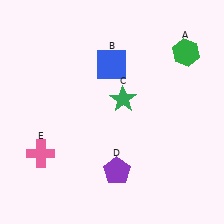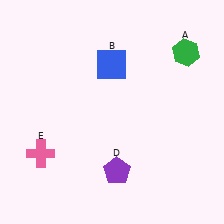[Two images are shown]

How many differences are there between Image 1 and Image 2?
There is 1 difference between the two images.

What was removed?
The green star (C) was removed in Image 2.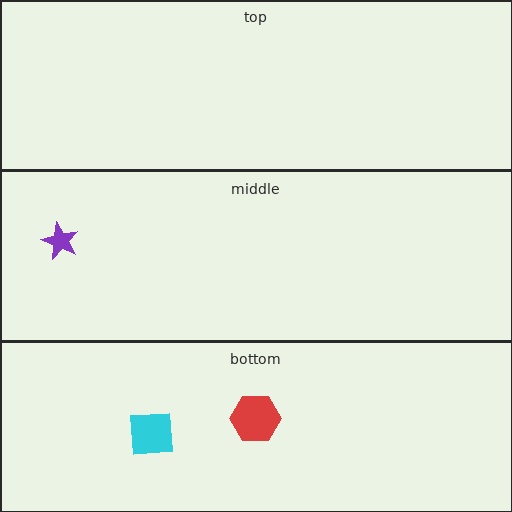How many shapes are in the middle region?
1.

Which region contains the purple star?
The middle region.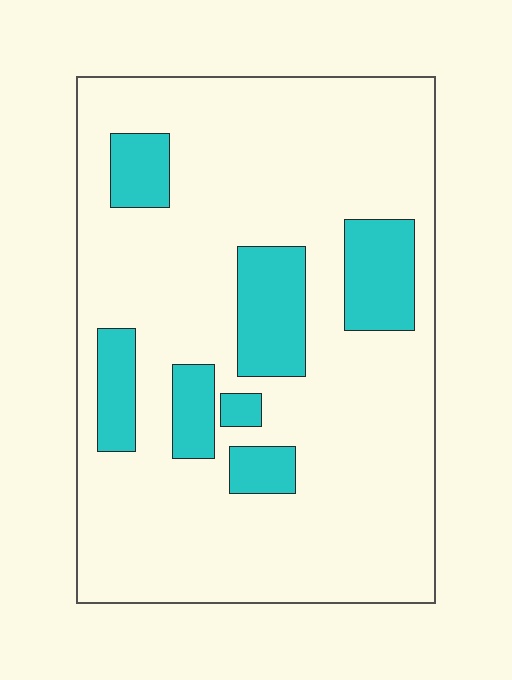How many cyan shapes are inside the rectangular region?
7.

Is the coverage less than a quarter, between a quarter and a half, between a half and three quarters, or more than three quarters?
Less than a quarter.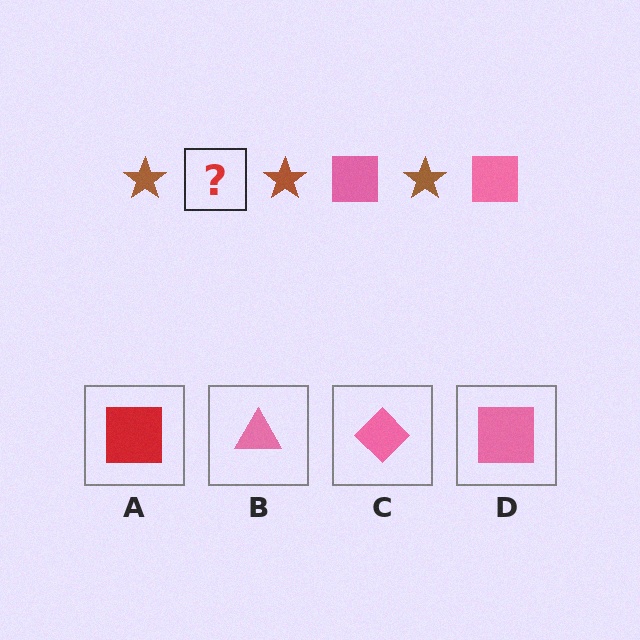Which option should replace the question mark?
Option D.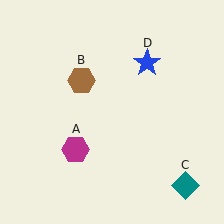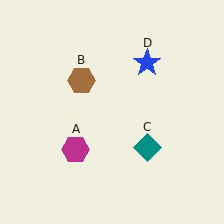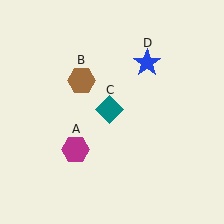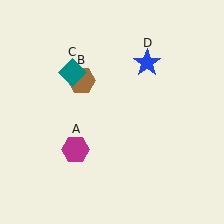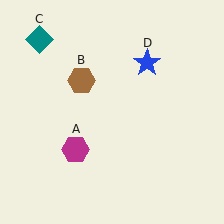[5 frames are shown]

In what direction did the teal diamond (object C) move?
The teal diamond (object C) moved up and to the left.